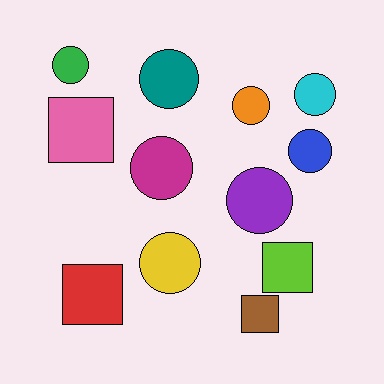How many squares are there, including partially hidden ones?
There are 4 squares.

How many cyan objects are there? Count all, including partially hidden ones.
There is 1 cyan object.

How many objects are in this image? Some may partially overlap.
There are 12 objects.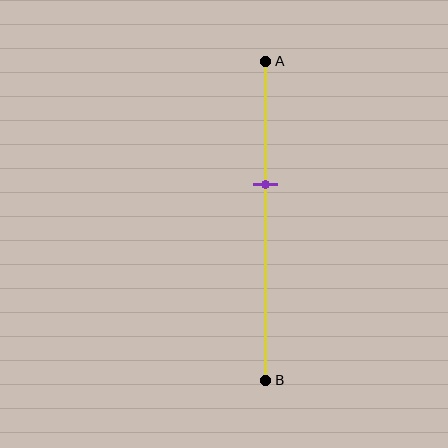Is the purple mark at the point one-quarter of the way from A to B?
No, the mark is at about 40% from A, not at the 25% one-quarter point.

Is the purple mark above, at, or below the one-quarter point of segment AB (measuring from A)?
The purple mark is below the one-quarter point of segment AB.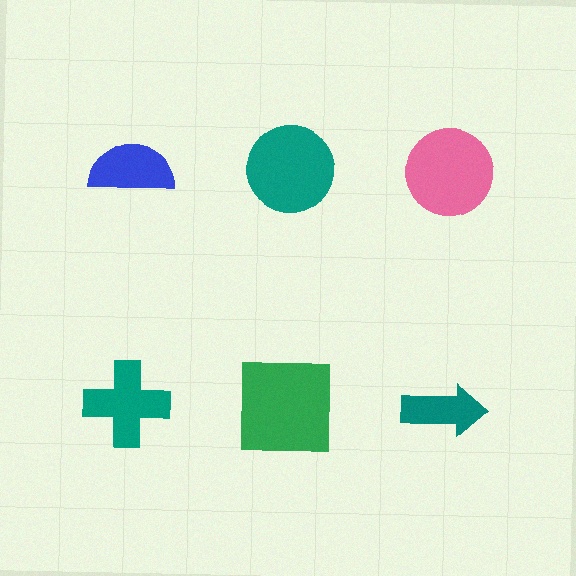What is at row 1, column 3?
A pink circle.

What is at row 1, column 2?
A teal circle.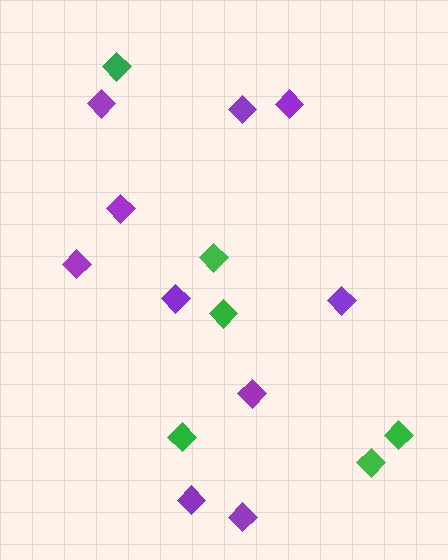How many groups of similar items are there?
There are 2 groups: one group of purple diamonds (10) and one group of green diamonds (6).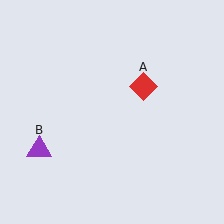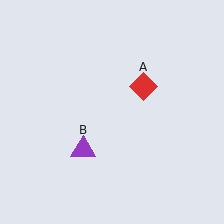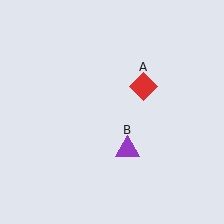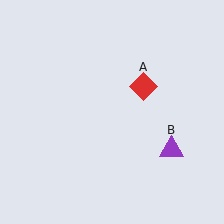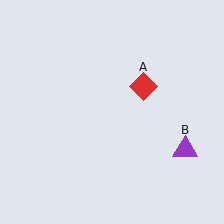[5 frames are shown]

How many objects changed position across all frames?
1 object changed position: purple triangle (object B).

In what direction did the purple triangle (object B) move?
The purple triangle (object B) moved right.